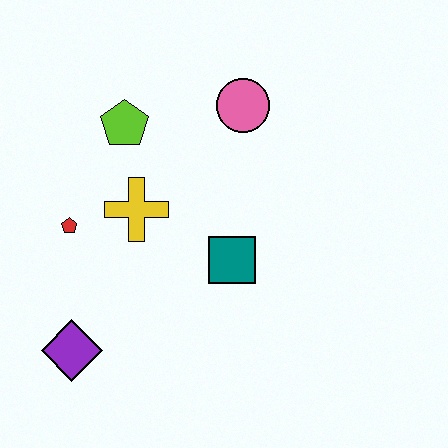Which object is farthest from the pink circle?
The purple diamond is farthest from the pink circle.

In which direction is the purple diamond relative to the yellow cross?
The purple diamond is below the yellow cross.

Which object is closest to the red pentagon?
The yellow cross is closest to the red pentagon.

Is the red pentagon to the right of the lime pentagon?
No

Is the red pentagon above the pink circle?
No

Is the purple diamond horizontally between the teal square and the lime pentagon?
No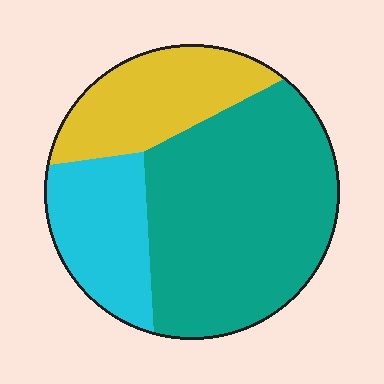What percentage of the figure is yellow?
Yellow covers around 25% of the figure.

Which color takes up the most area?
Teal, at roughly 55%.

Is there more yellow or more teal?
Teal.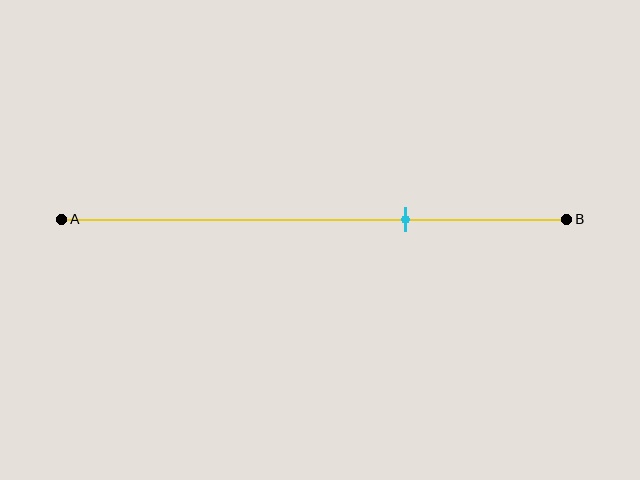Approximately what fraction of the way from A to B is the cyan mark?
The cyan mark is approximately 70% of the way from A to B.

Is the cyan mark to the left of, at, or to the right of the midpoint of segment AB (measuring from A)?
The cyan mark is to the right of the midpoint of segment AB.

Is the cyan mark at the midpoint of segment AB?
No, the mark is at about 70% from A, not at the 50% midpoint.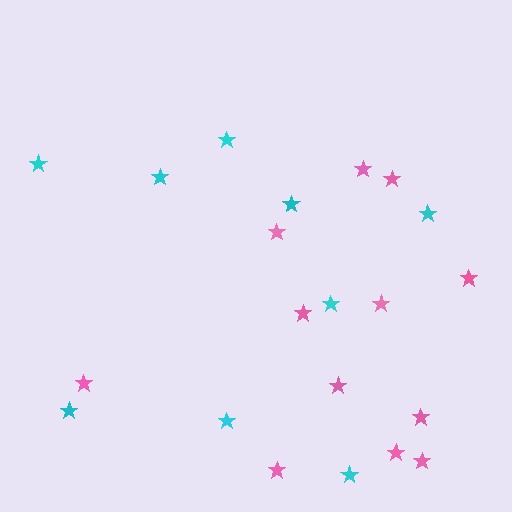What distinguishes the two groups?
There are 2 groups: one group of pink stars (12) and one group of cyan stars (9).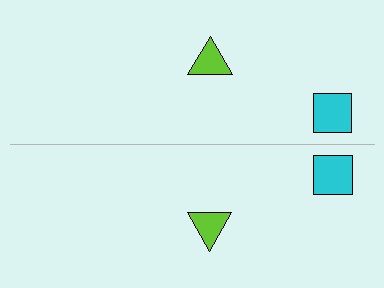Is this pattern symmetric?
Yes, this pattern has bilateral (reflection) symmetry.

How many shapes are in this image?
There are 4 shapes in this image.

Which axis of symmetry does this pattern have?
The pattern has a horizontal axis of symmetry running through the center of the image.